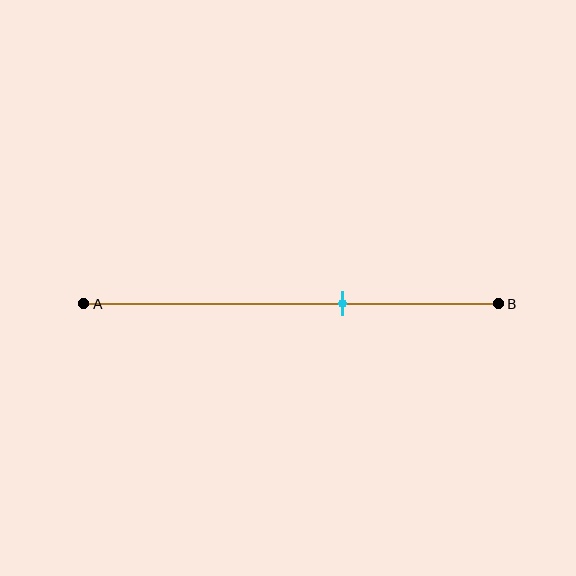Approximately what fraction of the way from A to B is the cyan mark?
The cyan mark is approximately 60% of the way from A to B.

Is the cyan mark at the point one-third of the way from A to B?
No, the mark is at about 60% from A, not at the 33% one-third point.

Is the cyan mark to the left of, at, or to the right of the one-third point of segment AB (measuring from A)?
The cyan mark is to the right of the one-third point of segment AB.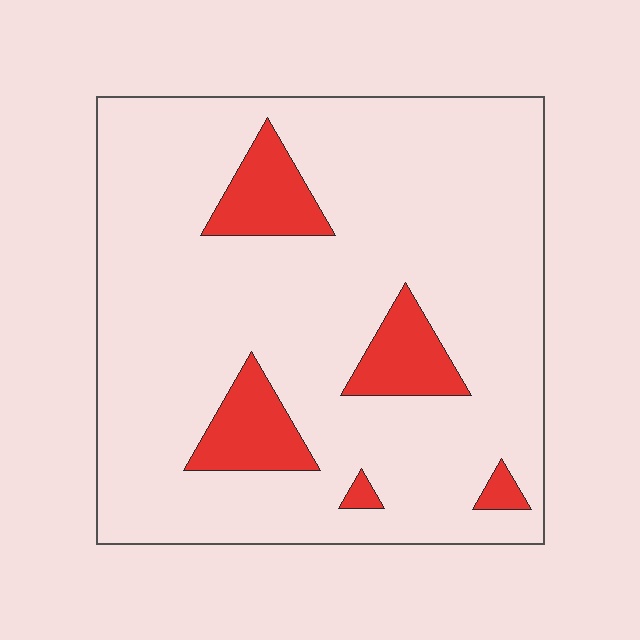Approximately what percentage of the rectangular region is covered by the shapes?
Approximately 15%.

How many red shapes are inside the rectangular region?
5.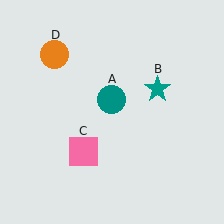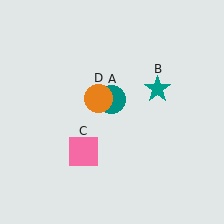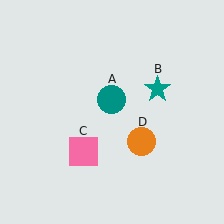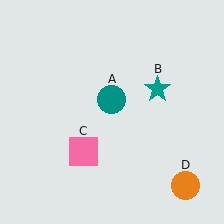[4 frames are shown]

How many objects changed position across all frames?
1 object changed position: orange circle (object D).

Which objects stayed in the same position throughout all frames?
Teal circle (object A) and teal star (object B) and pink square (object C) remained stationary.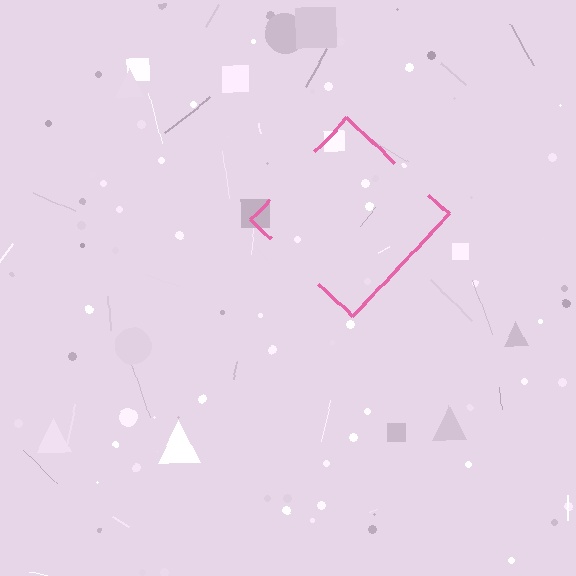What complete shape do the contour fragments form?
The contour fragments form a diamond.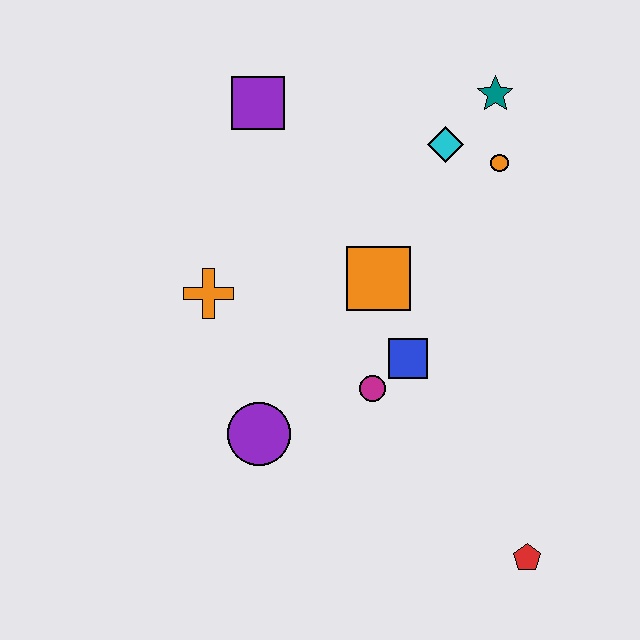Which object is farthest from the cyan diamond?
The red pentagon is farthest from the cyan diamond.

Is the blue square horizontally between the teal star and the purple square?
Yes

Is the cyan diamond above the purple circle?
Yes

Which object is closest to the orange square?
The blue square is closest to the orange square.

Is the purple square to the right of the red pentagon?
No